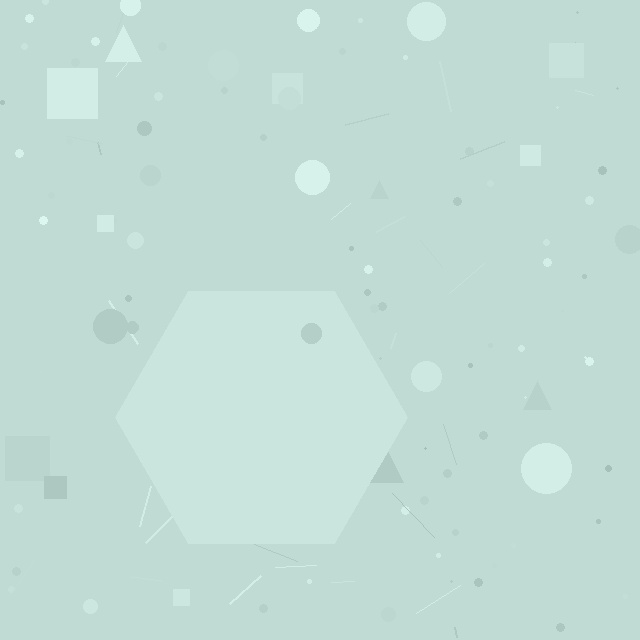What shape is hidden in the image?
A hexagon is hidden in the image.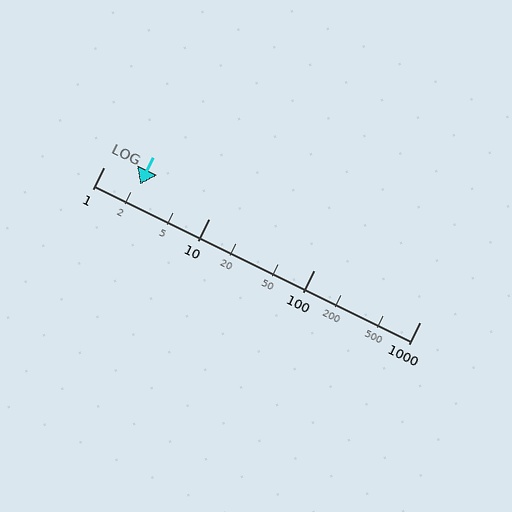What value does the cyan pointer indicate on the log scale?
The pointer indicates approximately 2.2.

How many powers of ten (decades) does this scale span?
The scale spans 3 decades, from 1 to 1000.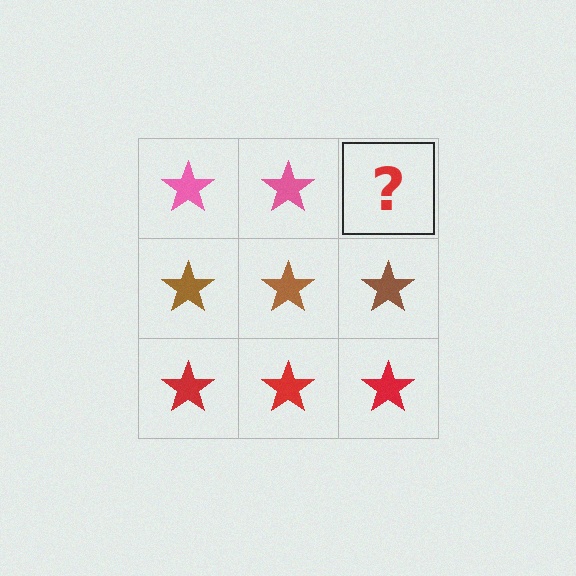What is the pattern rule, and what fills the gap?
The rule is that each row has a consistent color. The gap should be filled with a pink star.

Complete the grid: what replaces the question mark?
The question mark should be replaced with a pink star.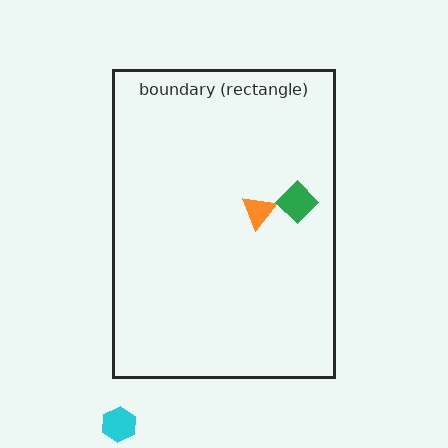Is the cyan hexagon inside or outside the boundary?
Outside.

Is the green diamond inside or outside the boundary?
Inside.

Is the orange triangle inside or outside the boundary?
Inside.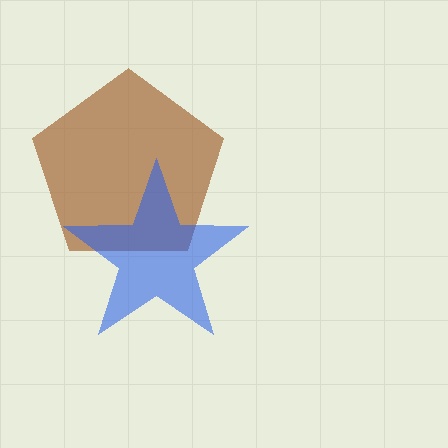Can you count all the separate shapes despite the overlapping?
Yes, there are 2 separate shapes.